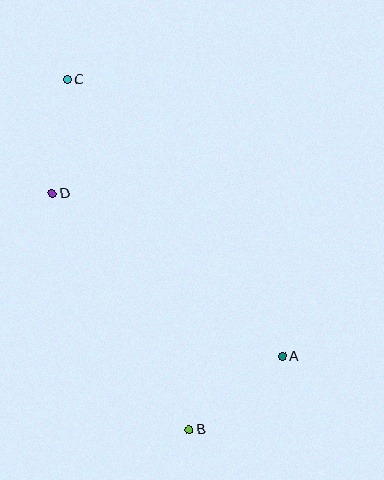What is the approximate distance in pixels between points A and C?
The distance between A and C is approximately 350 pixels.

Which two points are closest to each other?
Points C and D are closest to each other.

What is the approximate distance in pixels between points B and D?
The distance between B and D is approximately 273 pixels.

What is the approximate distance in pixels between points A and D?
The distance between A and D is approximately 281 pixels.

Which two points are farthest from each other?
Points B and C are farthest from each other.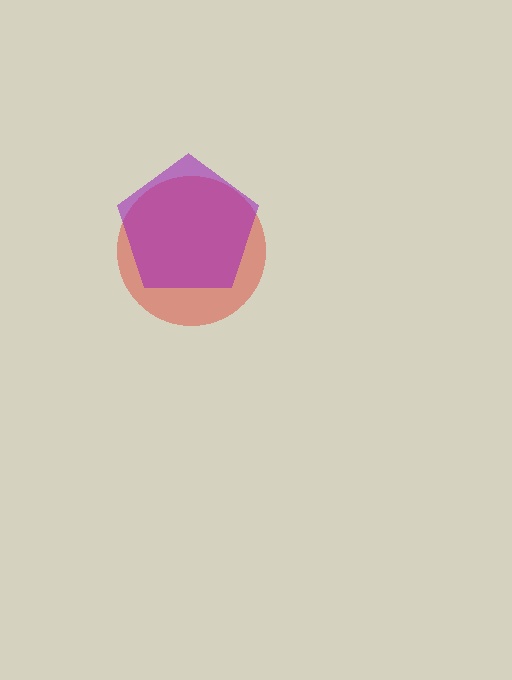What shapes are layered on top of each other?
The layered shapes are: a red circle, a purple pentagon.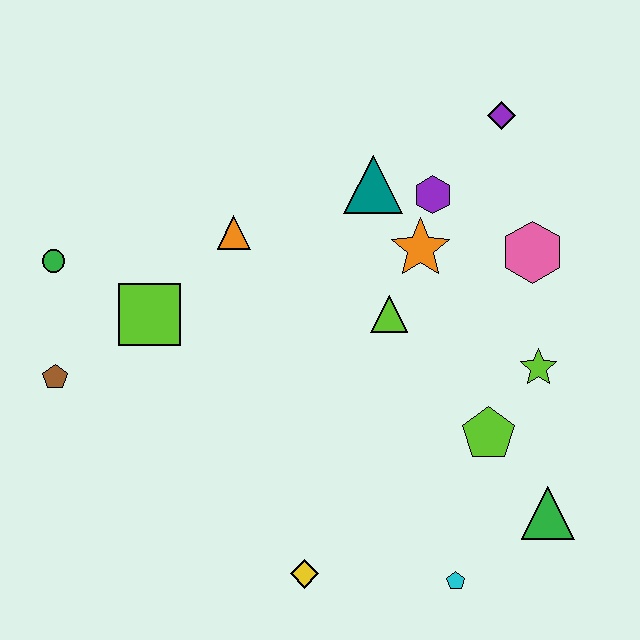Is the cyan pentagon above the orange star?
No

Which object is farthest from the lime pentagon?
The green circle is farthest from the lime pentagon.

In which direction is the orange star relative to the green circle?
The orange star is to the right of the green circle.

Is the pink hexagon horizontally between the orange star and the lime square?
No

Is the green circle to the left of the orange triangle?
Yes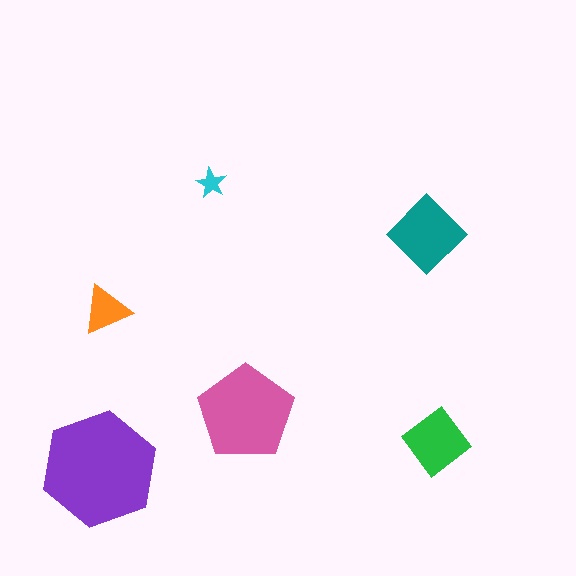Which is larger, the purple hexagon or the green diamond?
The purple hexagon.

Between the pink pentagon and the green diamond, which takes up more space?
The pink pentagon.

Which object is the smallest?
The cyan star.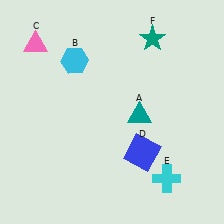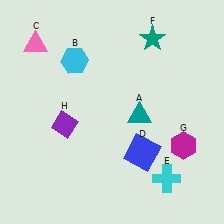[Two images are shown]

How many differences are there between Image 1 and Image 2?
There are 2 differences between the two images.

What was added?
A magenta hexagon (G), a purple diamond (H) were added in Image 2.